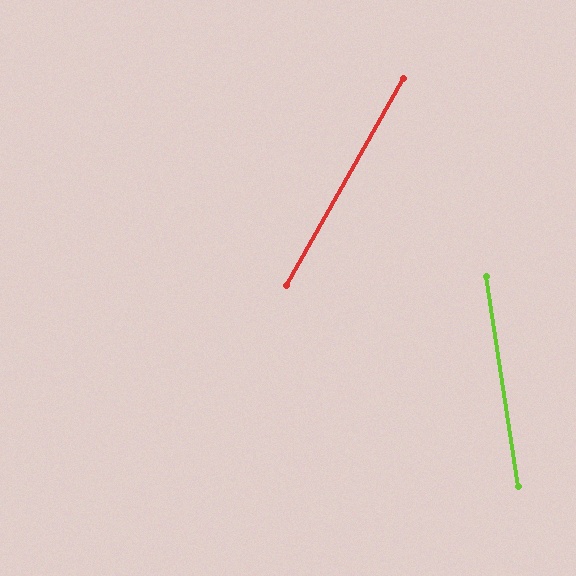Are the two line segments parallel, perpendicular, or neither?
Neither parallel nor perpendicular — they differ by about 38°.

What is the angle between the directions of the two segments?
Approximately 38 degrees.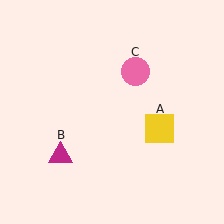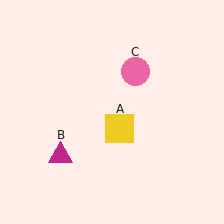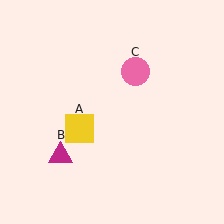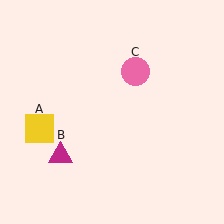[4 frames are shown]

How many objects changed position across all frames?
1 object changed position: yellow square (object A).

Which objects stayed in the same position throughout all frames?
Magenta triangle (object B) and pink circle (object C) remained stationary.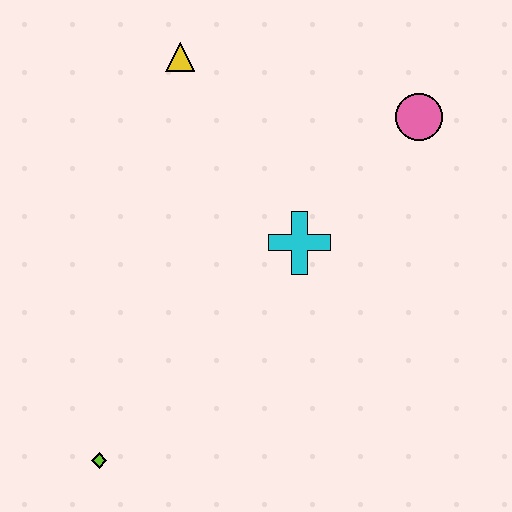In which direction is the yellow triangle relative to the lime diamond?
The yellow triangle is above the lime diamond.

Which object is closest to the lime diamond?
The cyan cross is closest to the lime diamond.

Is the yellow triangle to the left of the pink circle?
Yes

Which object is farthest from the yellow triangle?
The lime diamond is farthest from the yellow triangle.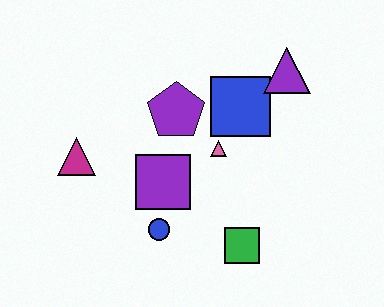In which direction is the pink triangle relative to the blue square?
The pink triangle is below the blue square.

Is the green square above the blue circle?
No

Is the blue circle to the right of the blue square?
No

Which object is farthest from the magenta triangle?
The purple triangle is farthest from the magenta triangle.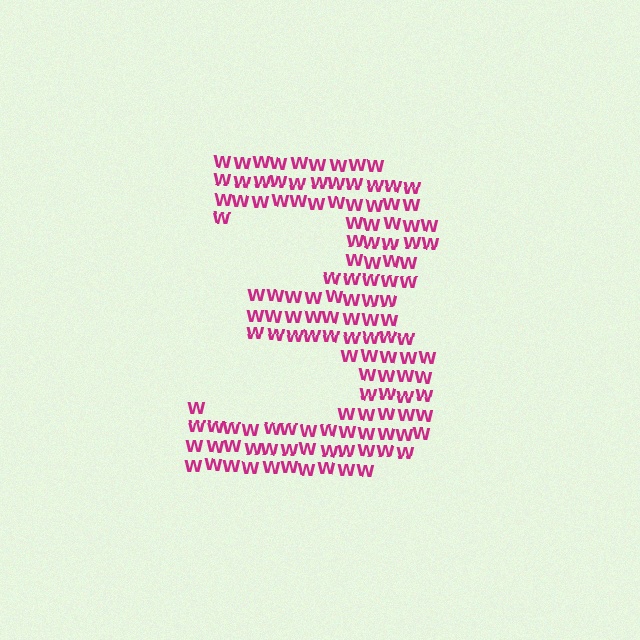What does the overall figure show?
The overall figure shows the digit 3.